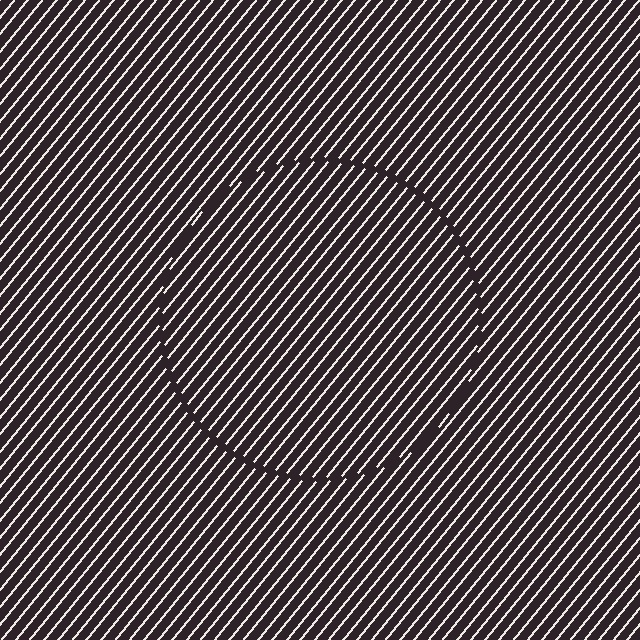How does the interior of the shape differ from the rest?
The interior of the shape contains the same grating, shifted by half a period — the contour is defined by the phase discontinuity where line-ends from the inner and outer gratings abut.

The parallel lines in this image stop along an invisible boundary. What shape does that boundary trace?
An illusory circle. The interior of the shape contains the same grating, shifted by half a period — the contour is defined by the phase discontinuity where line-ends from the inner and outer gratings abut.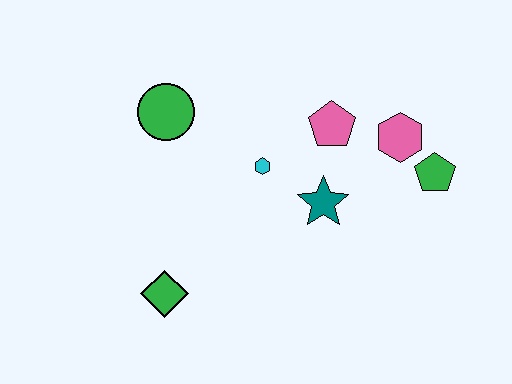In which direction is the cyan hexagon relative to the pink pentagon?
The cyan hexagon is to the left of the pink pentagon.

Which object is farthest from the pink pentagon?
The green diamond is farthest from the pink pentagon.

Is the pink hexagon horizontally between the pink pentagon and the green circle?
No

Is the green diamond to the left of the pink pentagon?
Yes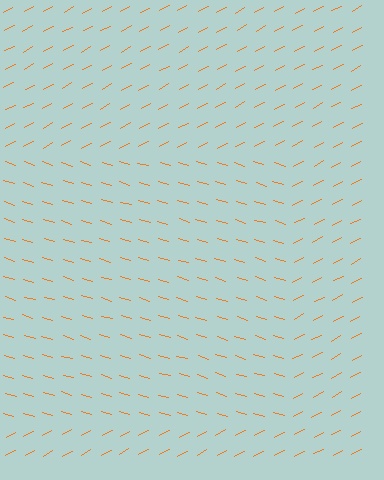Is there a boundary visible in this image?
Yes, there is a texture boundary formed by a change in line orientation.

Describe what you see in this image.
The image is filled with small orange line segments. A rectangle region in the image has lines oriented differently from the surrounding lines, creating a visible texture boundary.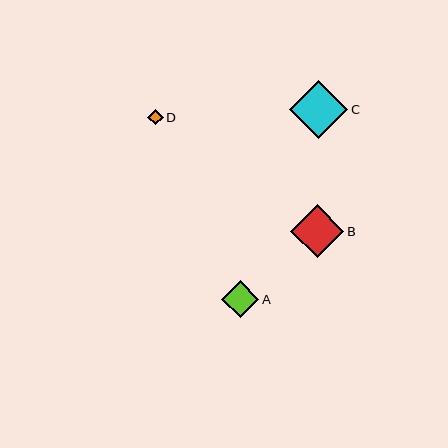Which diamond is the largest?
Diamond C is the largest with a size of approximately 58 pixels.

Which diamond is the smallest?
Diamond D is the smallest with a size of approximately 16 pixels.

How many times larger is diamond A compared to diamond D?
Diamond A is approximately 2.4 times the size of diamond D.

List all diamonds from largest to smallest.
From largest to smallest: C, B, A, D.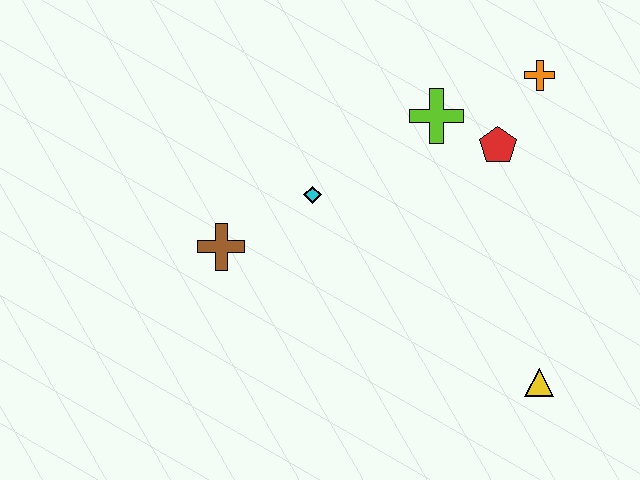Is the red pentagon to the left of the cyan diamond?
No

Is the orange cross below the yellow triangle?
No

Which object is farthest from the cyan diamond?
The yellow triangle is farthest from the cyan diamond.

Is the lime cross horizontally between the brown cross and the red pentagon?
Yes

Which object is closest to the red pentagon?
The lime cross is closest to the red pentagon.